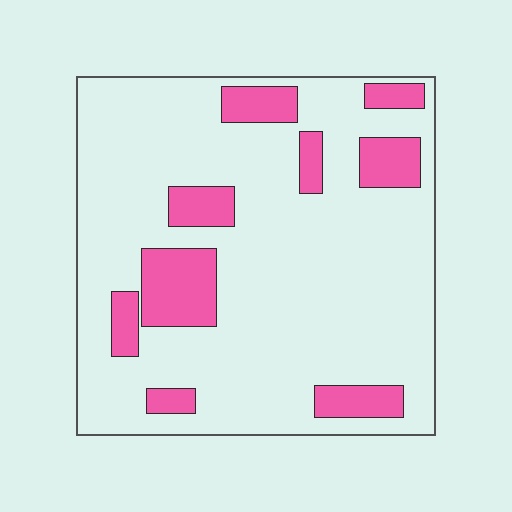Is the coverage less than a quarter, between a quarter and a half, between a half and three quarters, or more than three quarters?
Less than a quarter.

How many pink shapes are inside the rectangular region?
9.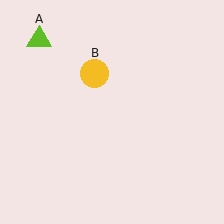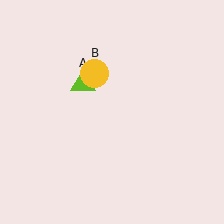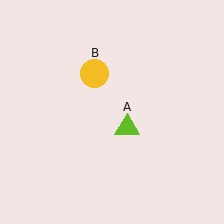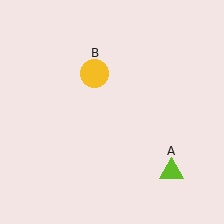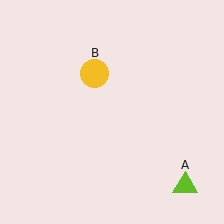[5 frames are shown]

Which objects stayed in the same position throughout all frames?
Yellow circle (object B) remained stationary.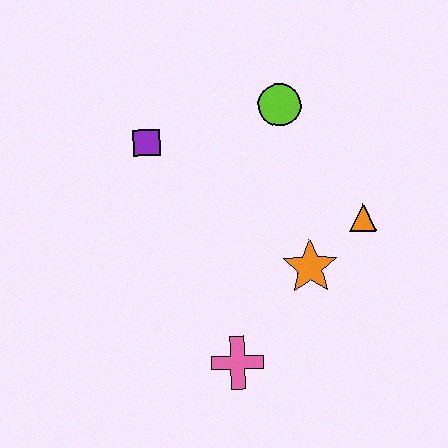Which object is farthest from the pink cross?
The lime circle is farthest from the pink cross.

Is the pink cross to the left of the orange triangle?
Yes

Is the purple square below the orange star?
No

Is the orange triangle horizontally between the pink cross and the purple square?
No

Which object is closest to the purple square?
The lime circle is closest to the purple square.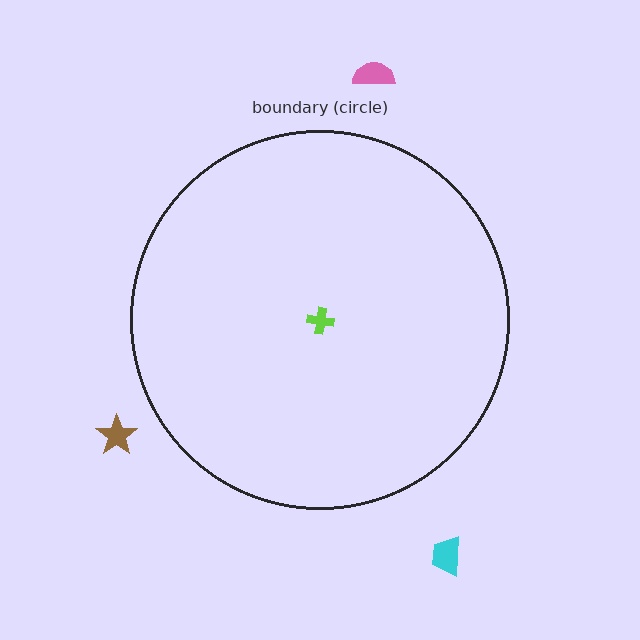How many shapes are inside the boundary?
1 inside, 3 outside.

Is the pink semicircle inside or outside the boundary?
Outside.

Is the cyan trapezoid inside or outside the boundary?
Outside.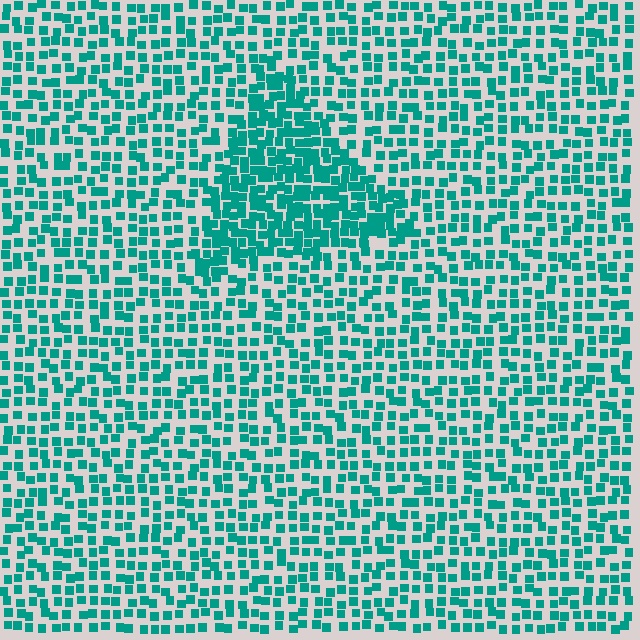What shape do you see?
I see a triangle.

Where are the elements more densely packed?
The elements are more densely packed inside the triangle boundary.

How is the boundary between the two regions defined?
The boundary is defined by a change in element density (approximately 1.8x ratio). All elements are the same color, size, and shape.